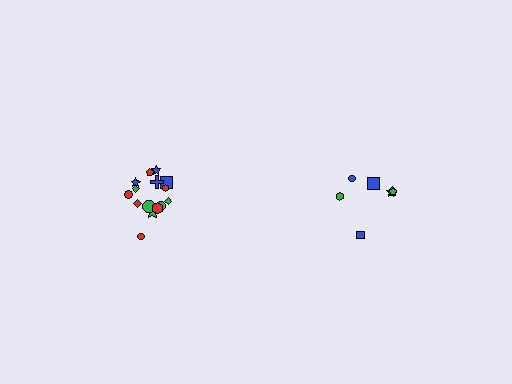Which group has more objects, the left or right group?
The left group.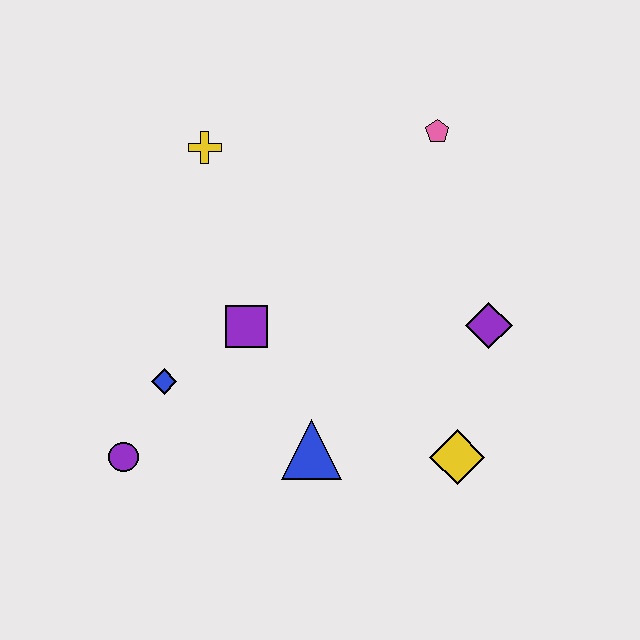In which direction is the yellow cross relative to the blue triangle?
The yellow cross is above the blue triangle.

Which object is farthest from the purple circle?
The pink pentagon is farthest from the purple circle.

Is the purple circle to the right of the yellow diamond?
No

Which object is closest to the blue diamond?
The purple circle is closest to the blue diamond.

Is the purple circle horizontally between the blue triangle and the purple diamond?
No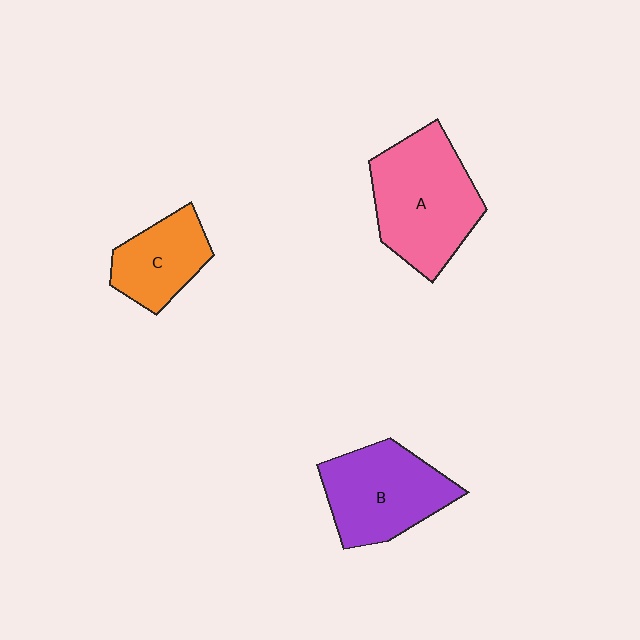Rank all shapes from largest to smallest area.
From largest to smallest: A (pink), B (purple), C (orange).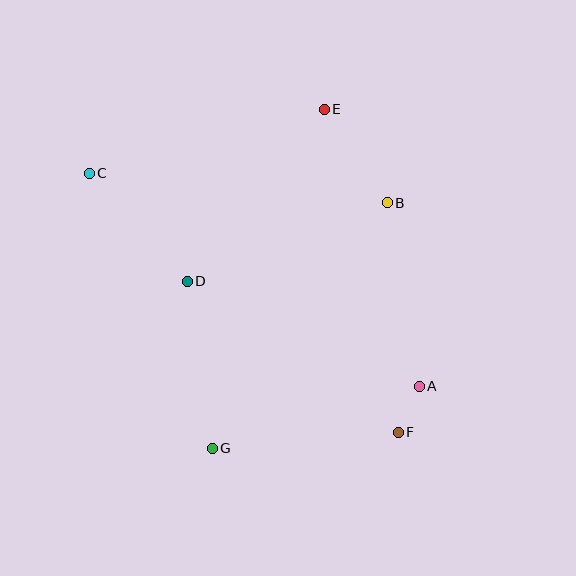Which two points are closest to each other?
Points A and F are closest to each other.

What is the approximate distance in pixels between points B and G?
The distance between B and G is approximately 301 pixels.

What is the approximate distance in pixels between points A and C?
The distance between A and C is approximately 393 pixels.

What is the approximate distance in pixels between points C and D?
The distance between C and D is approximately 146 pixels.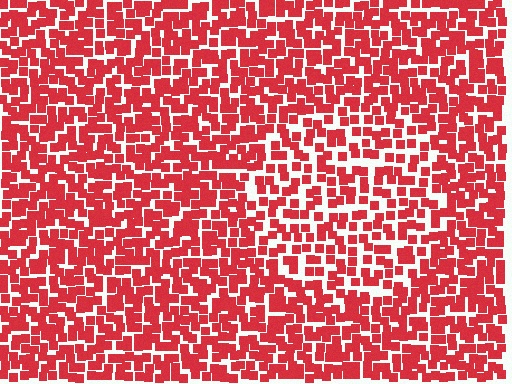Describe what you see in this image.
The image contains small red elements arranged at two different densities. A circle-shaped region is visible where the elements are less densely packed than the surrounding area.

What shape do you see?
I see a circle.